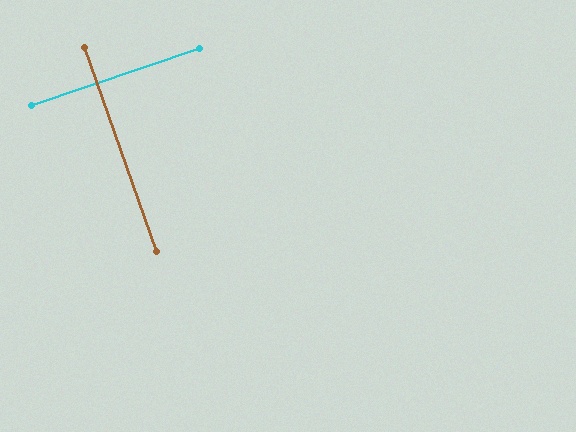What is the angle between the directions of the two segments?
Approximately 89 degrees.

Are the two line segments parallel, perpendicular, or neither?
Perpendicular — they meet at approximately 89°.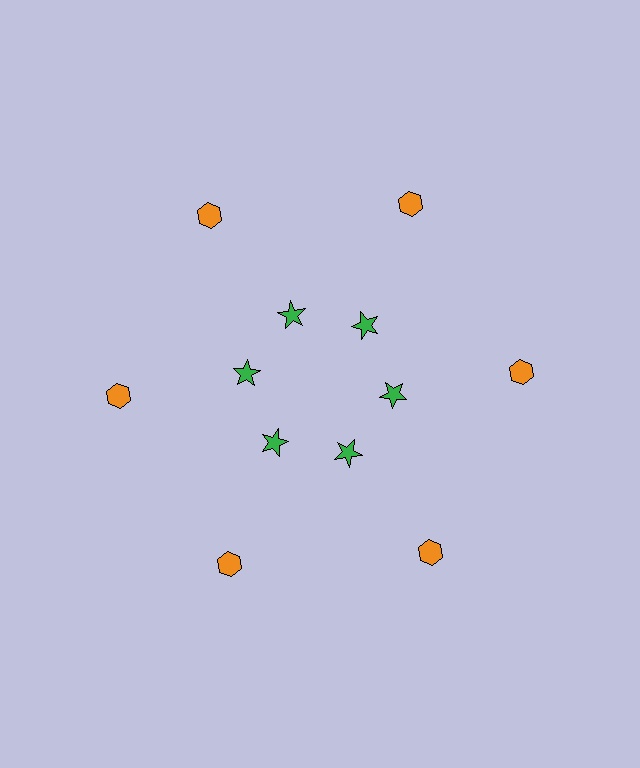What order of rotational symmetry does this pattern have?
This pattern has 6-fold rotational symmetry.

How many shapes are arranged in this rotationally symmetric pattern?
There are 12 shapes, arranged in 6 groups of 2.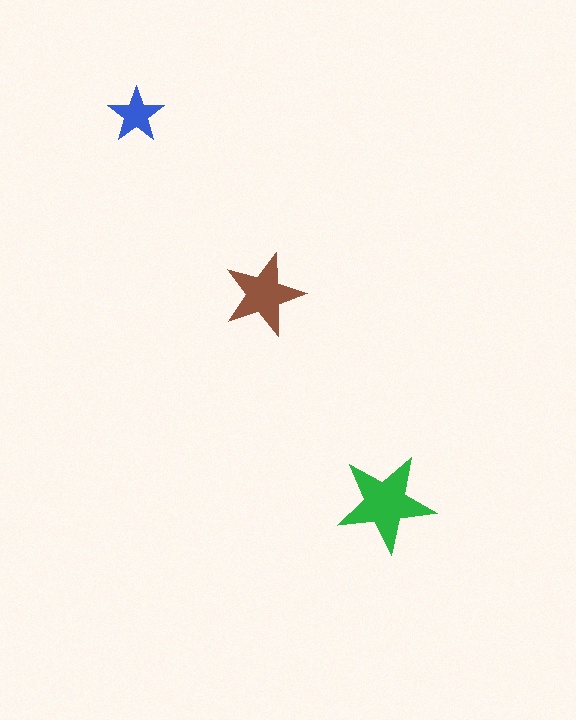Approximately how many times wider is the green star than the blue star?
About 2 times wider.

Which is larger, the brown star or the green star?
The green one.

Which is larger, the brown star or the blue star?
The brown one.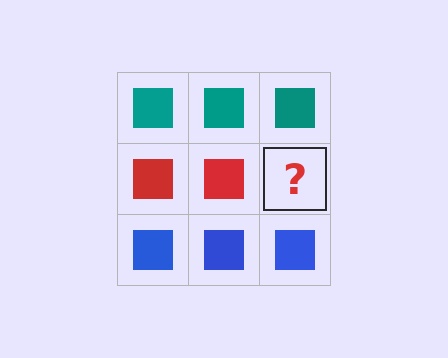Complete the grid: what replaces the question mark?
The question mark should be replaced with a red square.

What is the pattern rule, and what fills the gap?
The rule is that each row has a consistent color. The gap should be filled with a red square.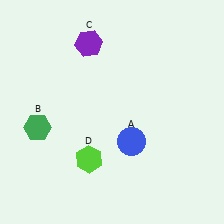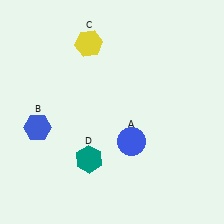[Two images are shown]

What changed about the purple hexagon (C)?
In Image 1, C is purple. In Image 2, it changed to yellow.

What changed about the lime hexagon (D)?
In Image 1, D is lime. In Image 2, it changed to teal.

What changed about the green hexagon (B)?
In Image 1, B is green. In Image 2, it changed to blue.